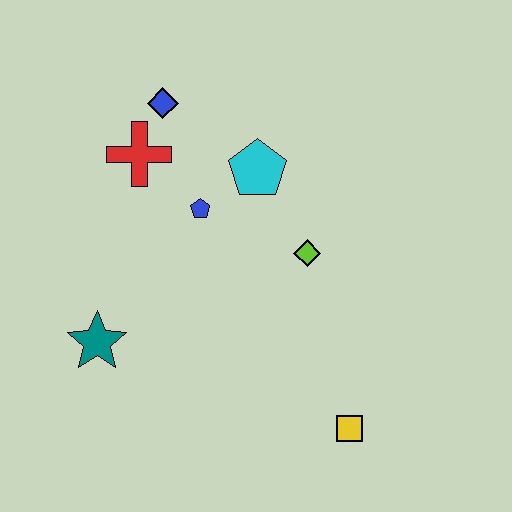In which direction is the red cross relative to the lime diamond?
The red cross is to the left of the lime diamond.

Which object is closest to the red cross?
The blue diamond is closest to the red cross.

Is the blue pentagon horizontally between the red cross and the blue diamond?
No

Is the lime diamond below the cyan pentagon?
Yes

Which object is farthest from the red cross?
The yellow square is farthest from the red cross.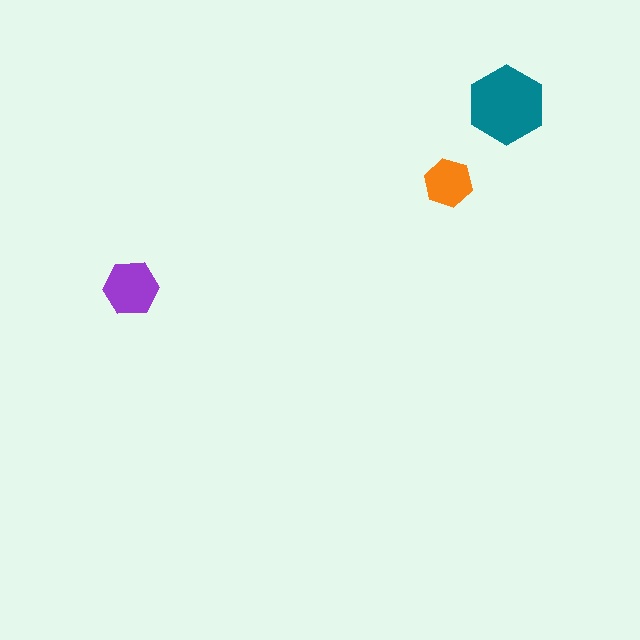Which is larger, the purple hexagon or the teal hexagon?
The teal one.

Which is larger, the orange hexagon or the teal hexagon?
The teal one.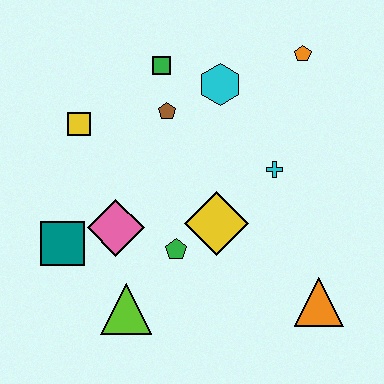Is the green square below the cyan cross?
No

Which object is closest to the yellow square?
The brown pentagon is closest to the yellow square.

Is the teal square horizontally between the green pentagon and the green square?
No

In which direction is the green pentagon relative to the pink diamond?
The green pentagon is to the right of the pink diamond.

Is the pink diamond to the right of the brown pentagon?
No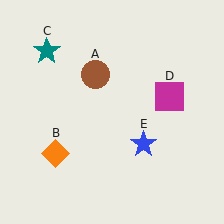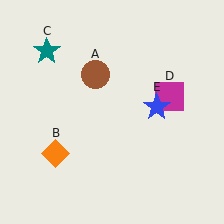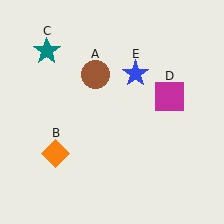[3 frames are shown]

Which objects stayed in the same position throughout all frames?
Brown circle (object A) and orange diamond (object B) and teal star (object C) and magenta square (object D) remained stationary.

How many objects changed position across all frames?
1 object changed position: blue star (object E).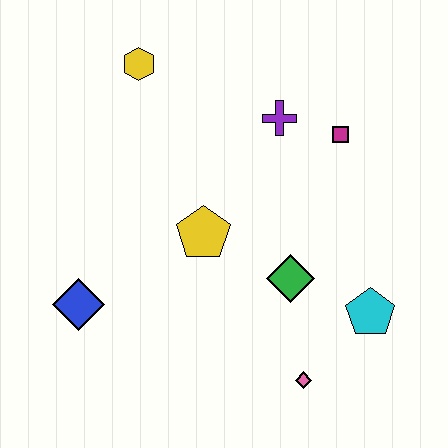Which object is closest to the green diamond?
The cyan pentagon is closest to the green diamond.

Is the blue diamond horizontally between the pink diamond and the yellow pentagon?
No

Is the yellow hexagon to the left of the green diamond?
Yes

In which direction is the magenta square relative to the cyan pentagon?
The magenta square is above the cyan pentagon.